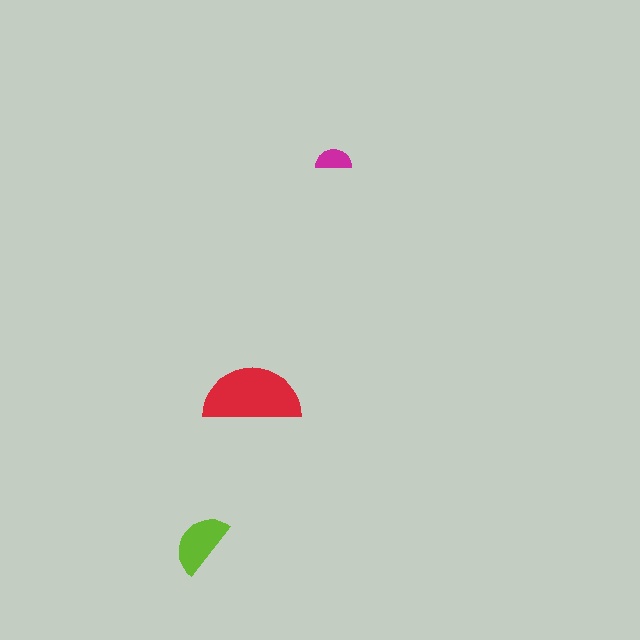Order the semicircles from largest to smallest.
the red one, the lime one, the magenta one.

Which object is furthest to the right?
The magenta semicircle is rightmost.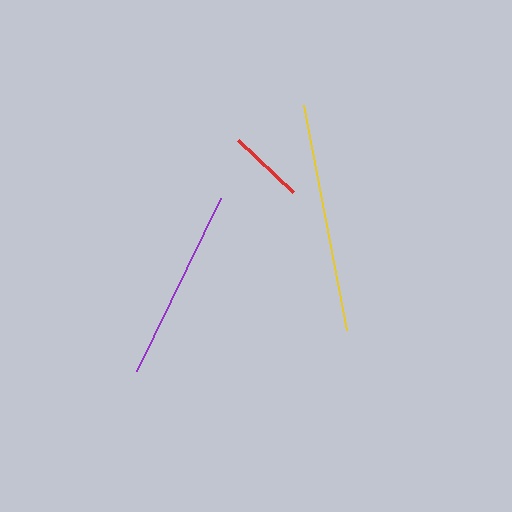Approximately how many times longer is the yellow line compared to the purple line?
The yellow line is approximately 1.2 times the length of the purple line.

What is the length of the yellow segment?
The yellow segment is approximately 229 pixels long.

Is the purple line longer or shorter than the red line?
The purple line is longer than the red line.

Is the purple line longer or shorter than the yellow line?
The yellow line is longer than the purple line.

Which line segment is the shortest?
The red line is the shortest at approximately 76 pixels.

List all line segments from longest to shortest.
From longest to shortest: yellow, purple, red.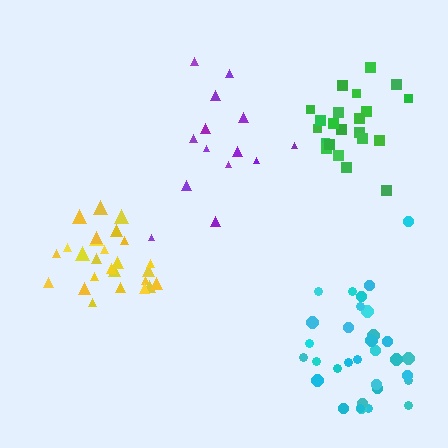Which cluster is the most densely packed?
Yellow.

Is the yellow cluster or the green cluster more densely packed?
Yellow.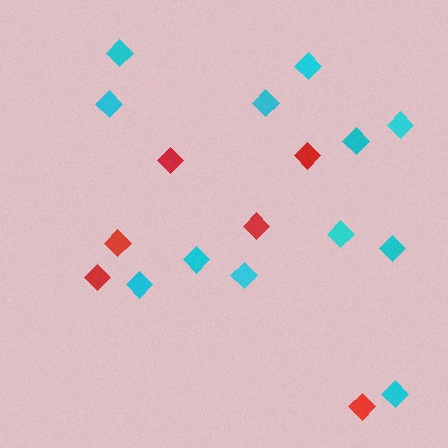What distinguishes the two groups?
There are 2 groups: one group of red diamonds (6) and one group of cyan diamonds (12).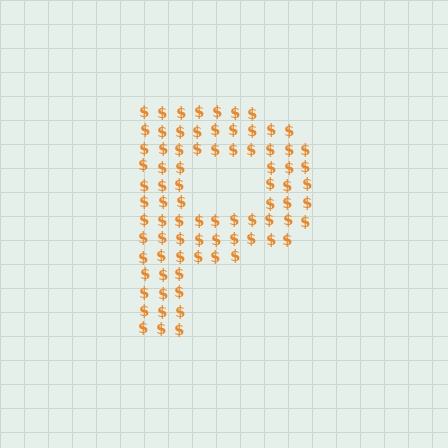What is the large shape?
The large shape is the letter P.